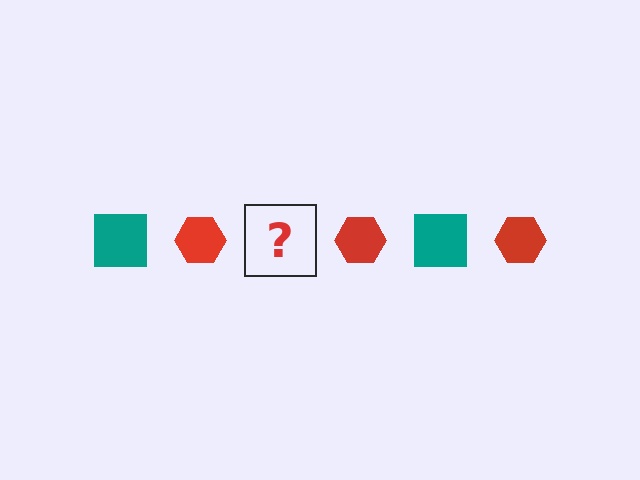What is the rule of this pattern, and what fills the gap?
The rule is that the pattern alternates between teal square and red hexagon. The gap should be filled with a teal square.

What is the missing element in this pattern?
The missing element is a teal square.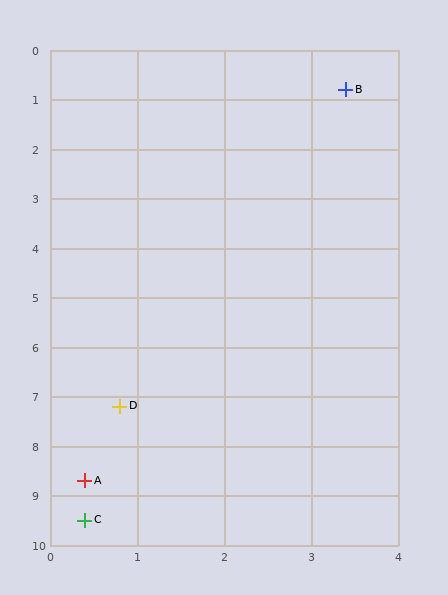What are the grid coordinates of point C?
Point C is at approximately (0.4, 9.5).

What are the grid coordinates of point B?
Point B is at approximately (3.4, 0.8).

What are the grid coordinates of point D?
Point D is at approximately (0.8, 7.2).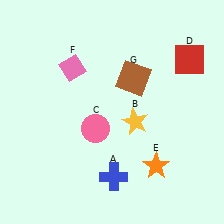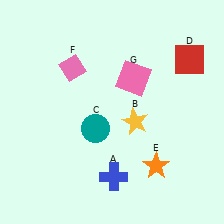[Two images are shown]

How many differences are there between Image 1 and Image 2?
There are 2 differences between the two images.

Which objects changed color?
C changed from pink to teal. G changed from brown to pink.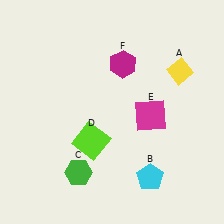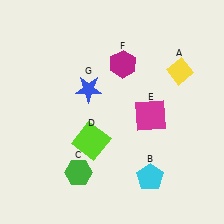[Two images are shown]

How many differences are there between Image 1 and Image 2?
There is 1 difference between the two images.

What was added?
A blue star (G) was added in Image 2.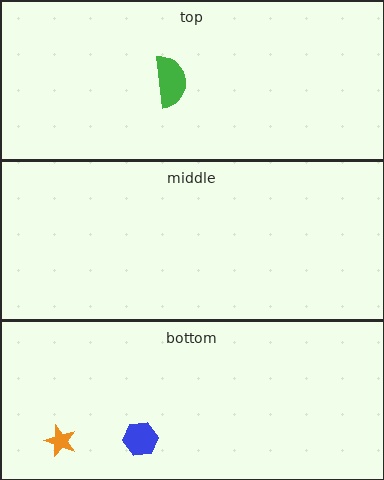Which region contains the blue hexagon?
The bottom region.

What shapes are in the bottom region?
The orange star, the blue hexagon.